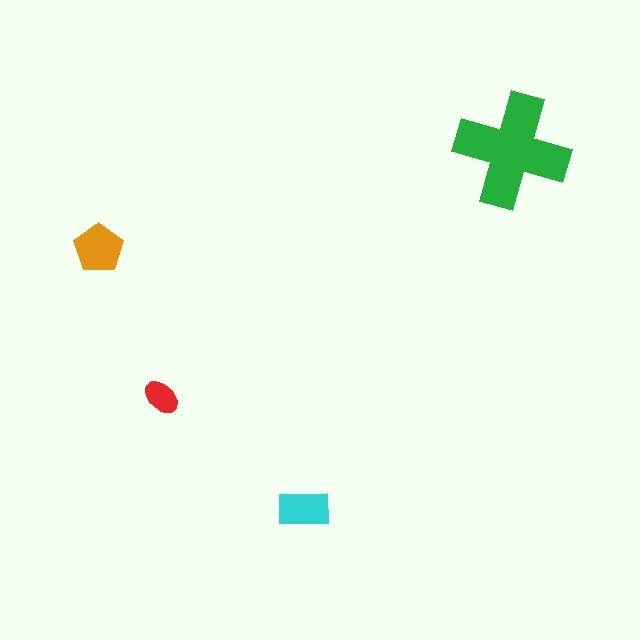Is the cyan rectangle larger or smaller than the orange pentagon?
Smaller.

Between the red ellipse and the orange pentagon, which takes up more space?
The orange pentagon.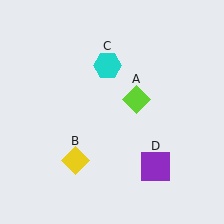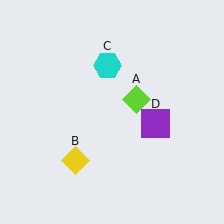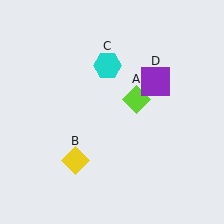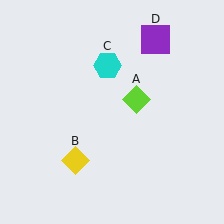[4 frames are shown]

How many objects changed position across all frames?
1 object changed position: purple square (object D).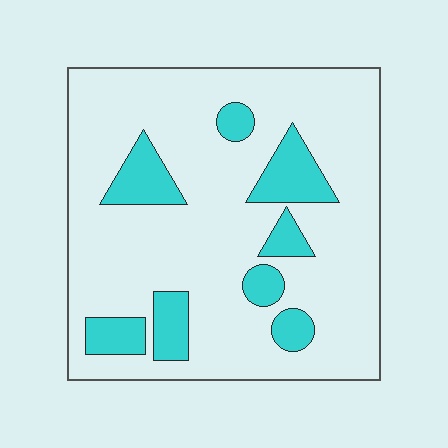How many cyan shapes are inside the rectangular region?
8.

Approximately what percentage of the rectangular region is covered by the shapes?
Approximately 20%.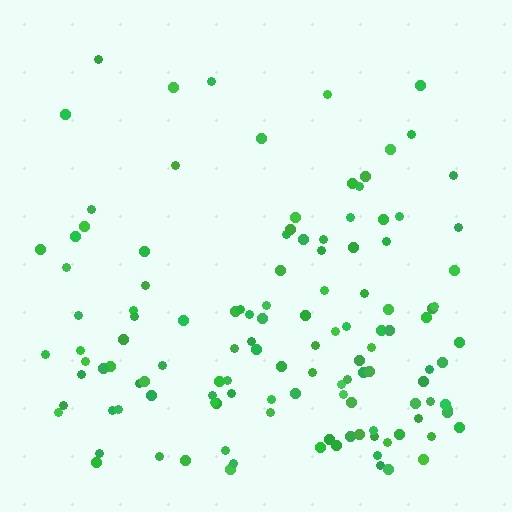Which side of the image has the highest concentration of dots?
The bottom.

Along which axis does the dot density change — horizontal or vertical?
Vertical.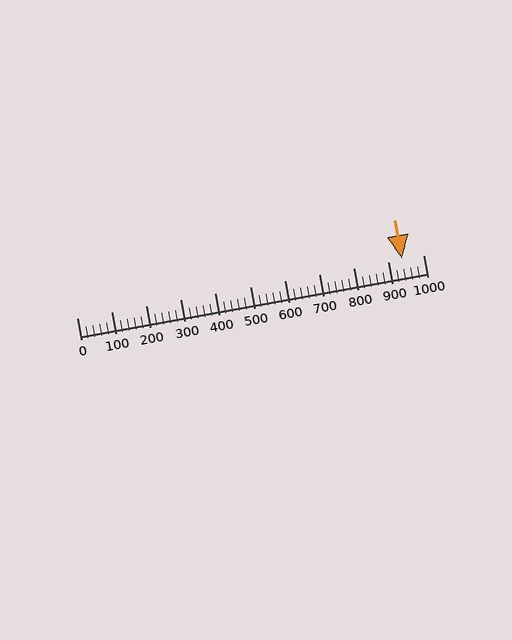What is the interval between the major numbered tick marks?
The major tick marks are spaced 100 units apart.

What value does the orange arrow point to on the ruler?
The orange arrow points to approximately 938.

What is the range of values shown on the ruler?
The ruler shows values from 0 to 1000.